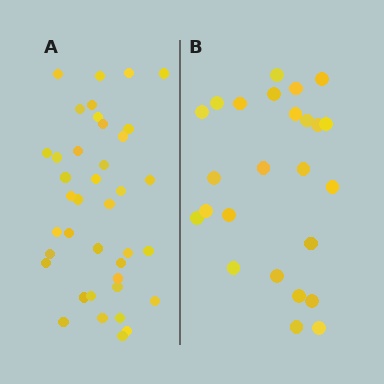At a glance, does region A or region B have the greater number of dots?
Region A (the left region) has more dots.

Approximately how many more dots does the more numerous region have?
Region A has approximately 15 more dots than region B.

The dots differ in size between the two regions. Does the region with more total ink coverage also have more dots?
No. Region B has more total ink coverage because its dots are larger, but region A actually contains more individual dots. Total area can be misleading — the number of items is what matters here.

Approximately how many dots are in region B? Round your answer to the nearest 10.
About 20 dots. (The exact count is 25, which rounds to 20.)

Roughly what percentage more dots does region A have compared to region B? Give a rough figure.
About 55% more.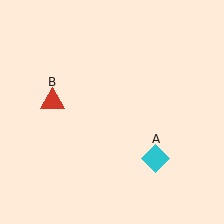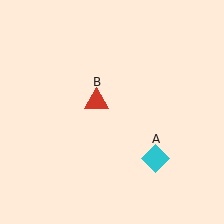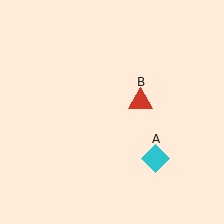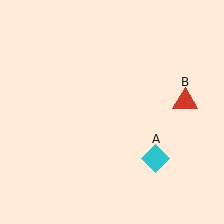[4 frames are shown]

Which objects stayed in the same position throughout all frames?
Cyan diamond (object A) remained stationary.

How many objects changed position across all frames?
1 object changed position: red triangle (object B).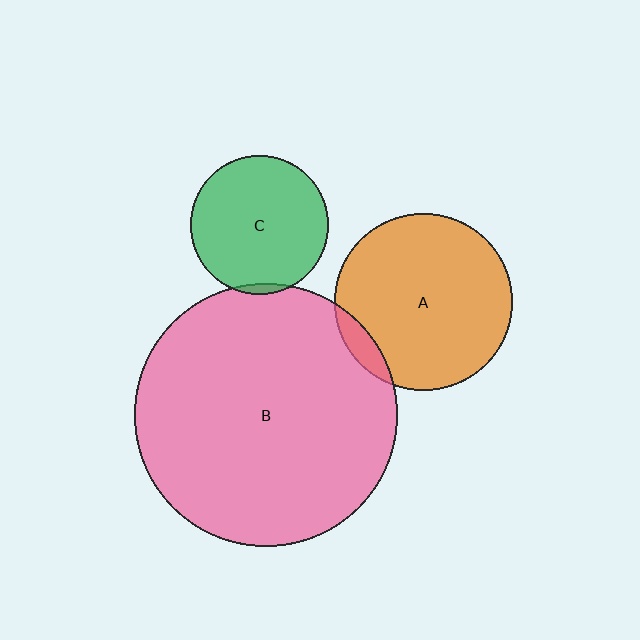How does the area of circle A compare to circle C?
Approximately 1.6 times.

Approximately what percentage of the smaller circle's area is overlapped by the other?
Approximately 5%.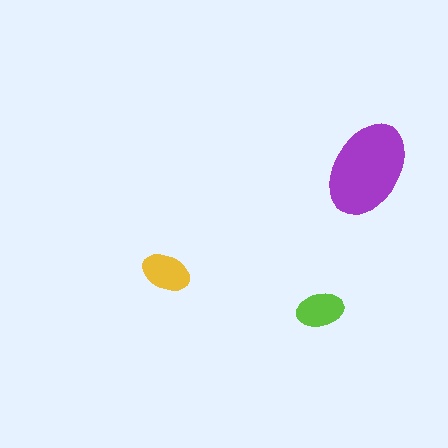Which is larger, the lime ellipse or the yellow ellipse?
The yellow one.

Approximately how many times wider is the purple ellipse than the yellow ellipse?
About 2 times wider.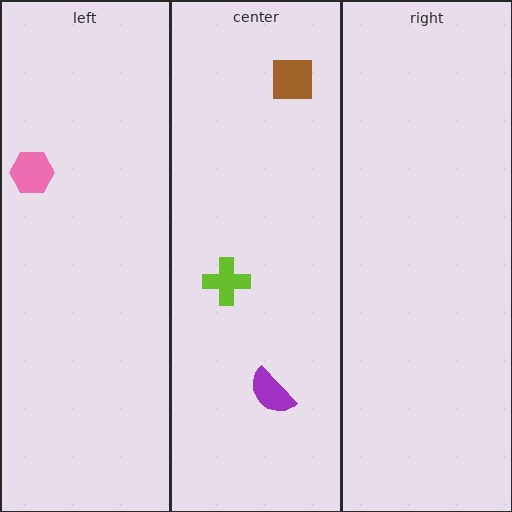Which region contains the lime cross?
The center region.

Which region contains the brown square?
The center region.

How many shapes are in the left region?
1.